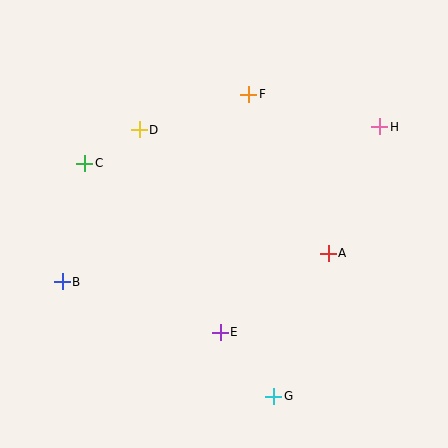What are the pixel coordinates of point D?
Point D is at (139, 130).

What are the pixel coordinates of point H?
Point H is at (380, 127).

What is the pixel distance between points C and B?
The distance between C and B is 121 pixels.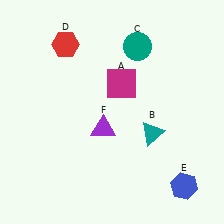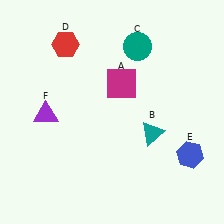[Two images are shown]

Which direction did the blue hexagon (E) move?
The blue hexagon (E) moved up.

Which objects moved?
The objects that moved are: the blue hexagon (E), the purple triangle (F).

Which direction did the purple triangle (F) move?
The purple triangle (F) moved left.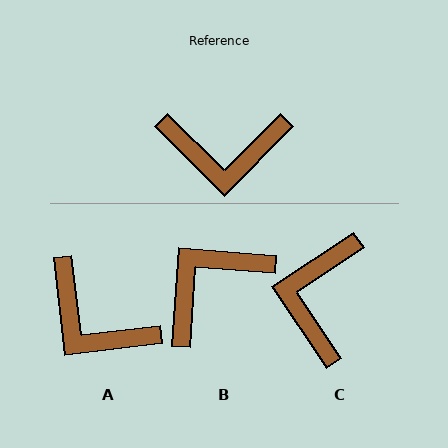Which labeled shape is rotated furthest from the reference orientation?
B, about 139 degrees away.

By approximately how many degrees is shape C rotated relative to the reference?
Approximately 102 degrees clockwise.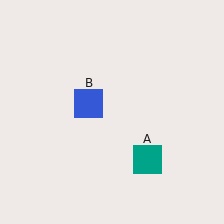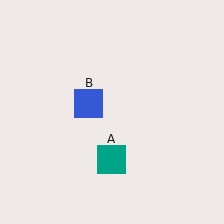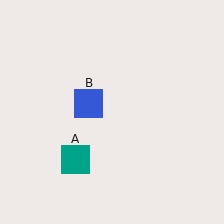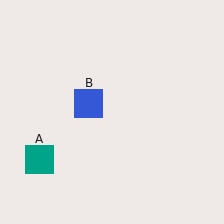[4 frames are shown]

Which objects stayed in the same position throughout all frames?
Blue square (object B) remained stationary.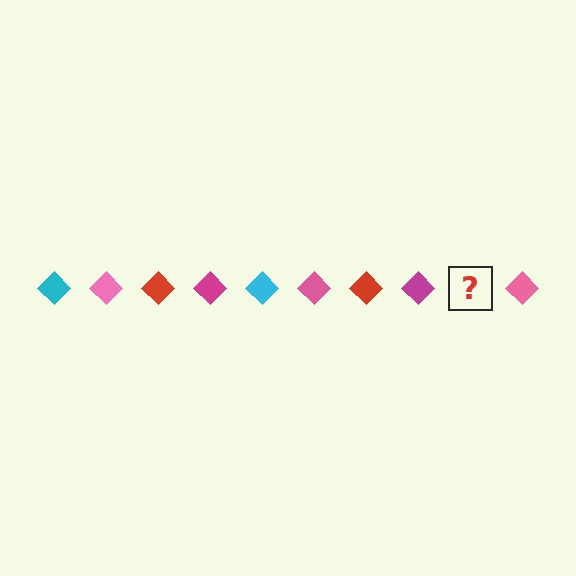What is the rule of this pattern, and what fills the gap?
The rule is that the pattern cycles through cyan, pink, red, magenta diamonds. The gap should be filled with a cyan diamond.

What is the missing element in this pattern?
The missing element is a cyan diamond.